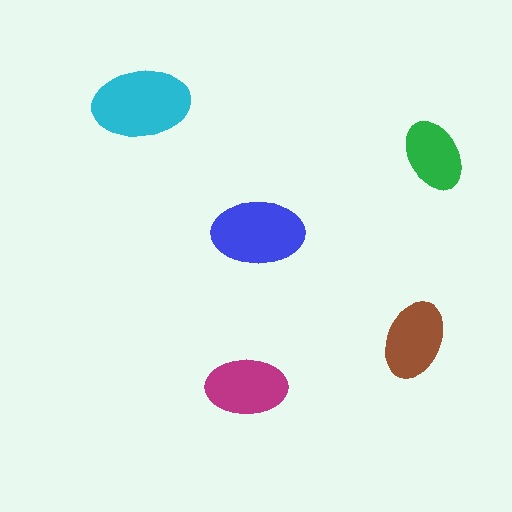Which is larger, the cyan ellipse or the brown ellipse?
The cyan one.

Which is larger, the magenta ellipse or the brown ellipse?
The magenta one.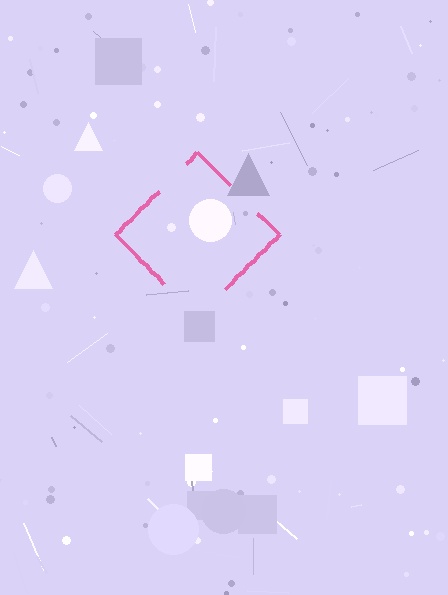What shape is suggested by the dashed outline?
The dashed outline suggests a diamond.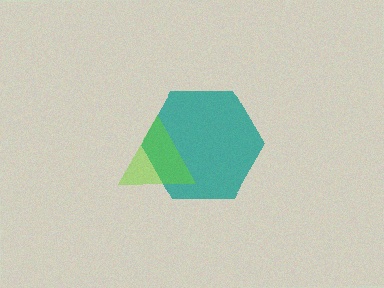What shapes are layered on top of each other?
The layered shapes are: a teal hexagon, a lime triangle.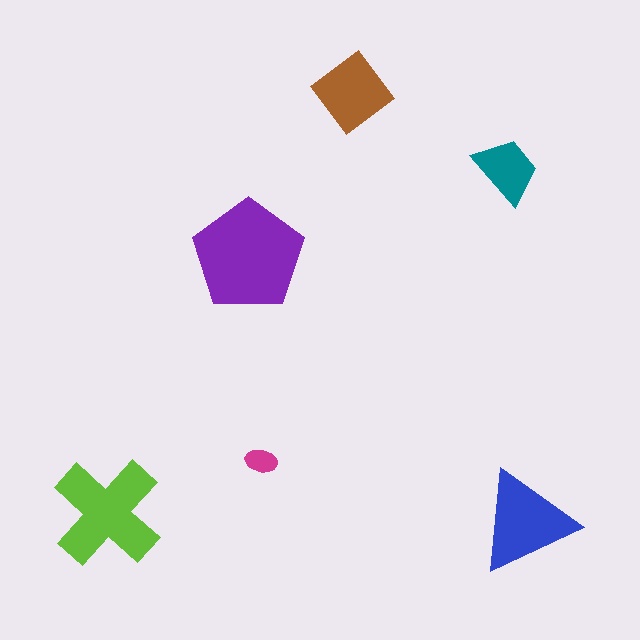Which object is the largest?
The purple pentagon.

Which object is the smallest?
The magenta ellipse.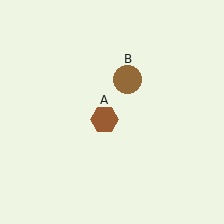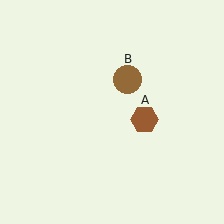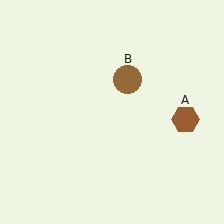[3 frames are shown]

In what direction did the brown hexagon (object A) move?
The brown hexagon (object A) moved right.